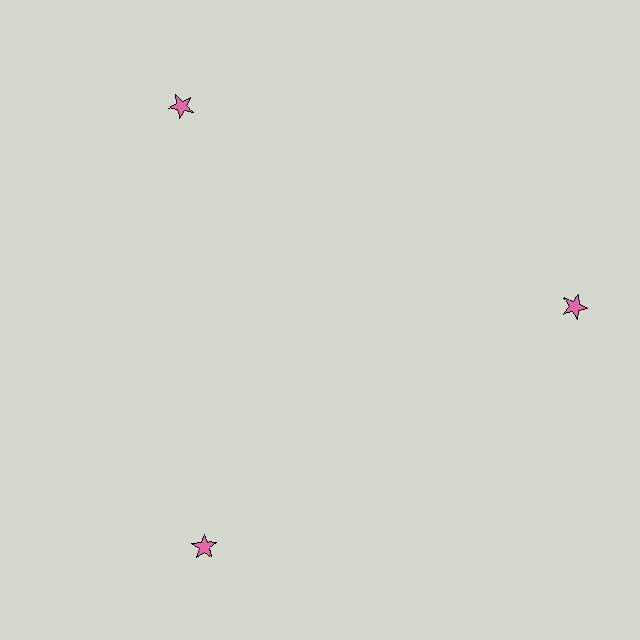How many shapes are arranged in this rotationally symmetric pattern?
There are 3 shapes, arranged in 3 groups of 1.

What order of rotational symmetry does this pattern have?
This pattern has 3-fold rotational symmetry.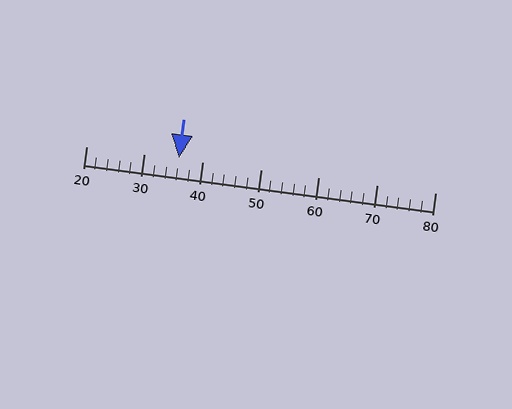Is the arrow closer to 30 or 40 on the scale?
The arrow is closer to 40.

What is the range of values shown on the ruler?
The ruler shows values from 20 to 80.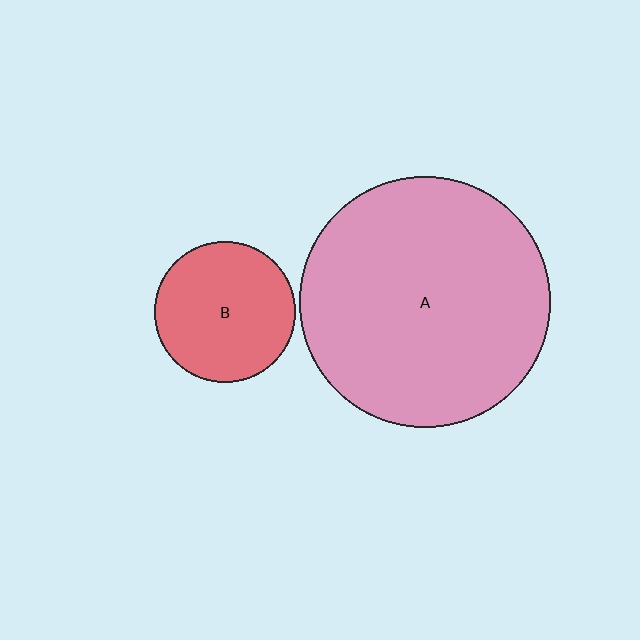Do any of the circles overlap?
No, none of the circles overlap.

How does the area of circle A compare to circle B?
Approximately 3.1 times.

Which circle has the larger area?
Circle A (pink).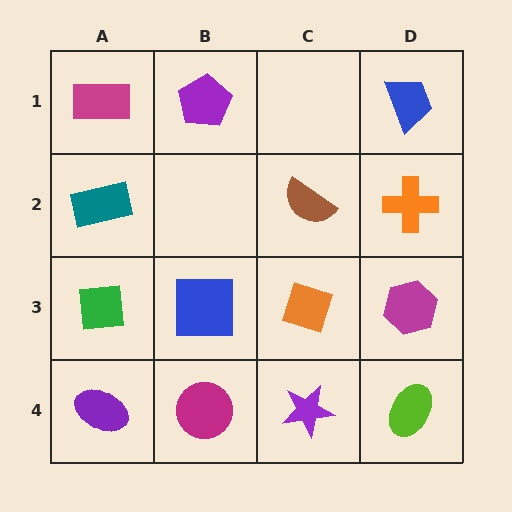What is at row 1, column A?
A magenta rectangle.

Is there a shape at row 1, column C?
No, that cell is empty.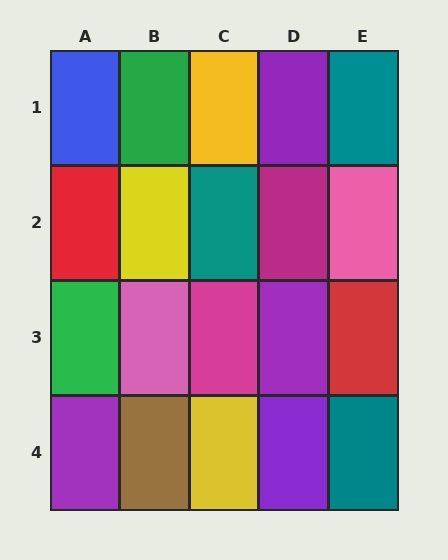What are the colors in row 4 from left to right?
Purple, brown, yellow, purple, teal.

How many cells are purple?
4 cells are purple.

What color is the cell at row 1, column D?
Purple.